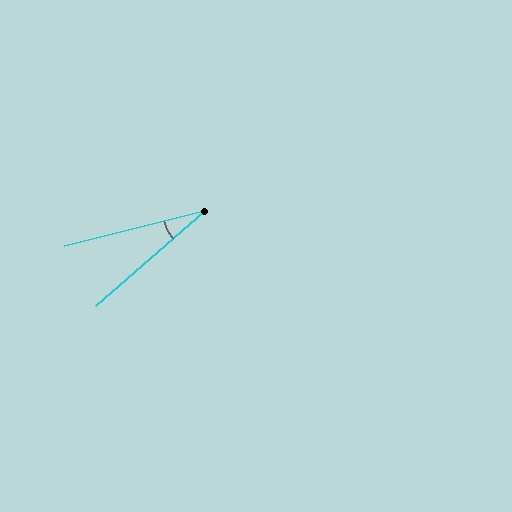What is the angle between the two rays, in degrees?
Approximately 27 degrees.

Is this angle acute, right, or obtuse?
It is acute.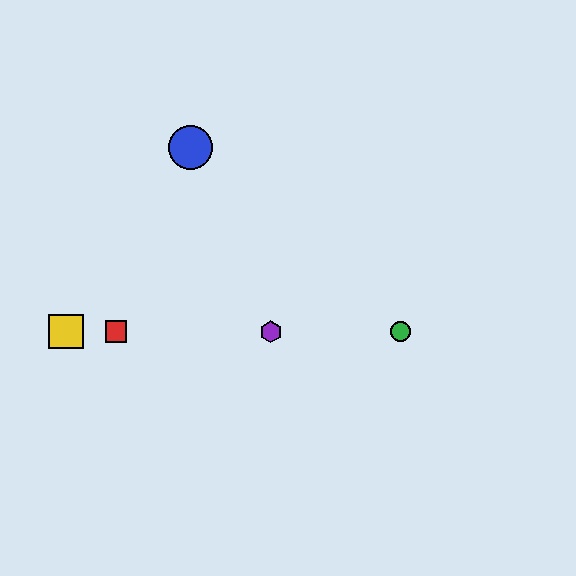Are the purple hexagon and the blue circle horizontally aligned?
No, the purple hexagon is at y≈332 and the blue circle is at y≈147.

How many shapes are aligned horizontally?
4 shapes (the red square, the green circle, the yellow square, the purple hexagon) are aligned horizontally.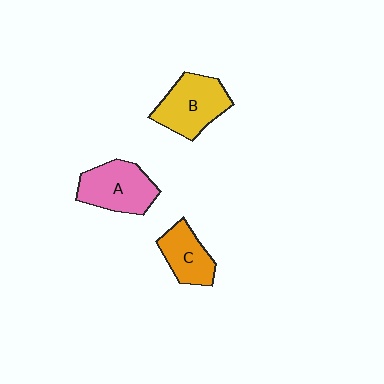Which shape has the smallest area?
Shape C (orange).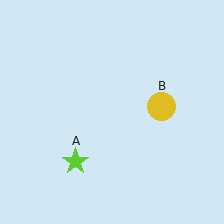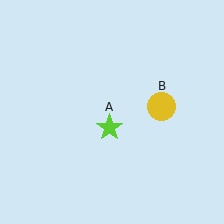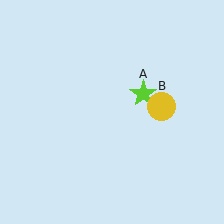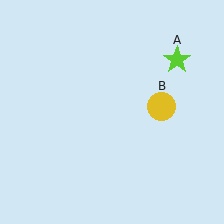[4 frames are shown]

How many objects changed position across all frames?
1 object changed position: lime star (object A).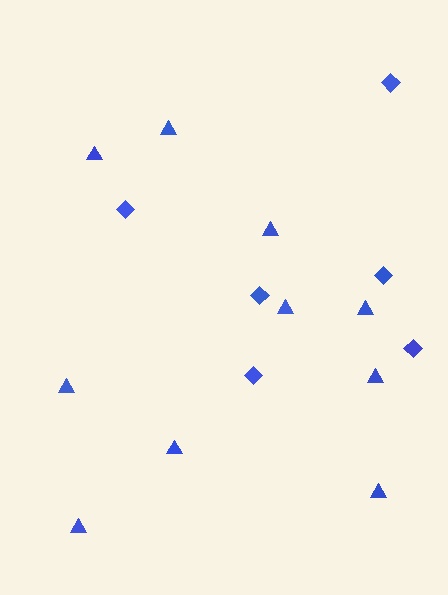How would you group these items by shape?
There are 2 groups: one group of triangles (10) and one group of diamonds (6).